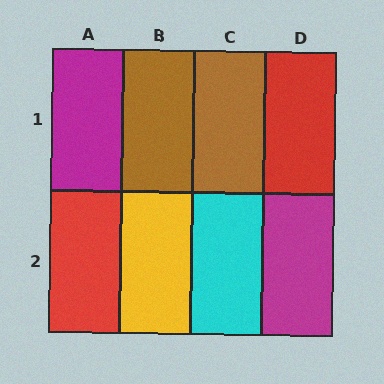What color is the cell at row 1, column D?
Red.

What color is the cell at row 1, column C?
Brown.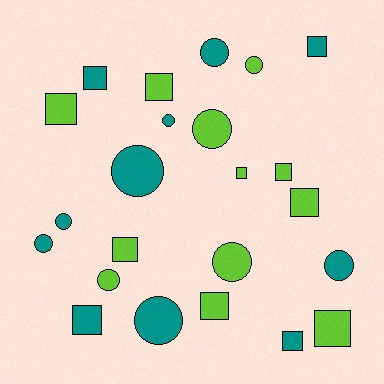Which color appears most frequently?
Lime, with 12 objects.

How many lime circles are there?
There are 4 lime circles.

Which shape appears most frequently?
Square, with 12 objects.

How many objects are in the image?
There are 23 objects.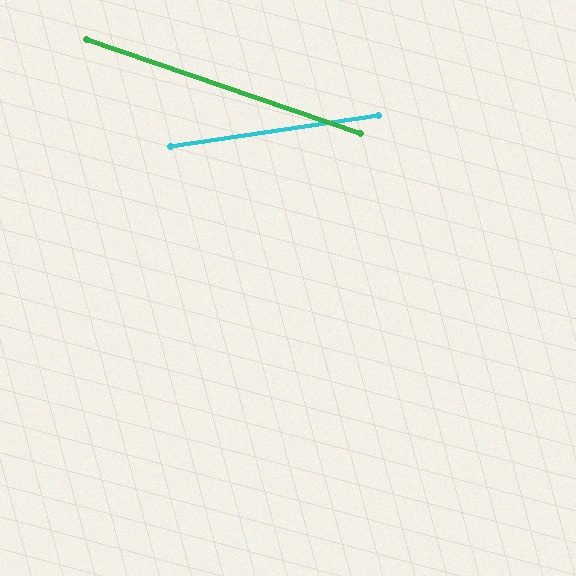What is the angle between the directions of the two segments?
Approximately 27 degrees.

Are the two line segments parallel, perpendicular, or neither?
Neither parallel nor perpendicular — they differ by about 27°.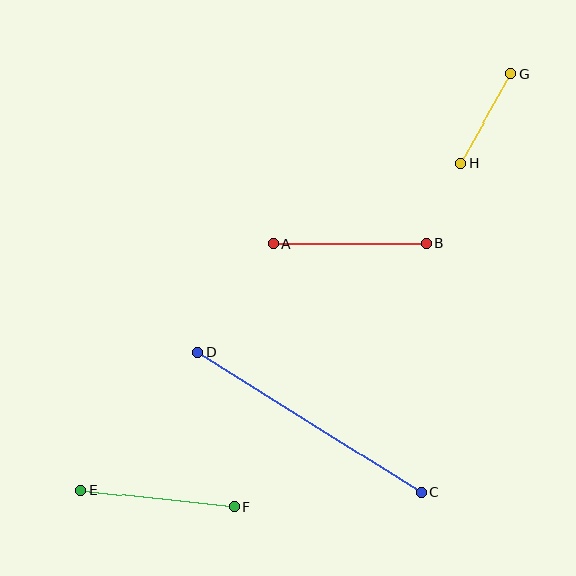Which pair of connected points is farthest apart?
Points C and D are farthest apart.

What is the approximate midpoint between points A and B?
The midpoint is at approximately (349, 243) pixels.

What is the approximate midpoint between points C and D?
The midpoint is at approximately (309, 422) pixels.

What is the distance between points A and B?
The distance is approximately 153 pixels.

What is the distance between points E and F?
The distance is approximately 155 pixels.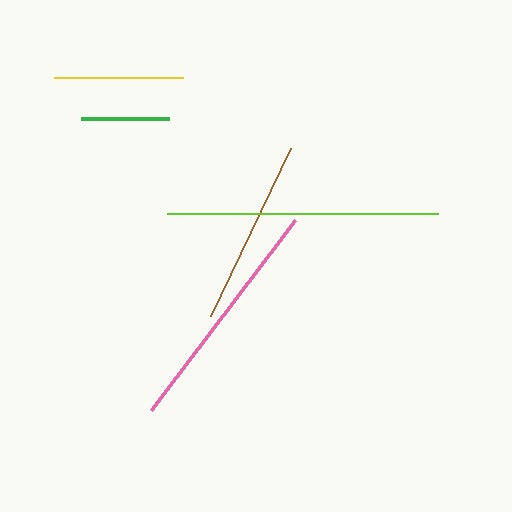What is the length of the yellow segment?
The yellow segment is approximately 129 pixels long.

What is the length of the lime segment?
The lime segment is approximately 271 pixels long.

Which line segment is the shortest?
The green line is the shortest at approximately 89 pixels.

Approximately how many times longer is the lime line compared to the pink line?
The lime line is approximately 1.1 times the length of the pink line.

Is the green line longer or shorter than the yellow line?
The yellow line is longer than the green line.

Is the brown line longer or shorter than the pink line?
The pink line is longer than the brown line.